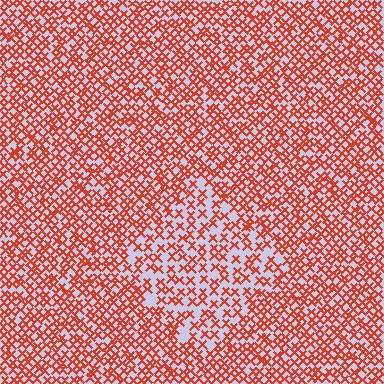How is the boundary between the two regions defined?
The boundary is defined by a change in element density (approximately 1.7x ratio). All elements are the same color, size, and shape.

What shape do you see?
I see a diamond.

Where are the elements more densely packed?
The elements are more densely packed outside the diamond boundary.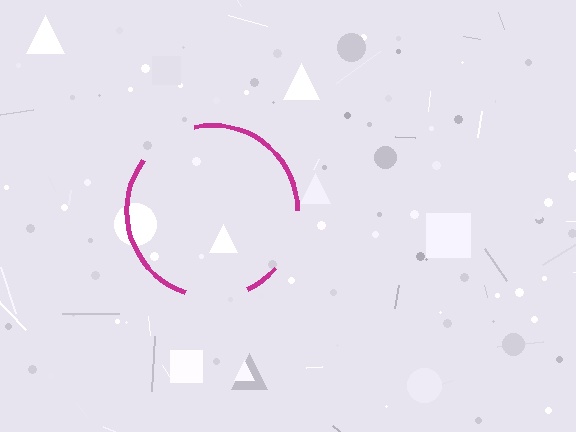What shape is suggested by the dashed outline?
The dashed outline suggests a circle.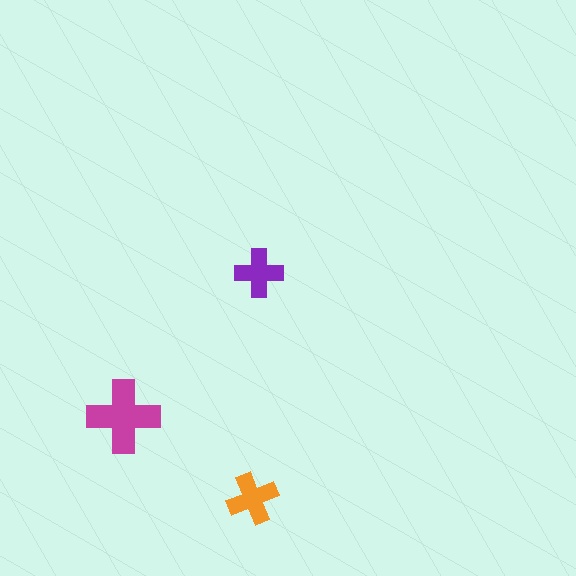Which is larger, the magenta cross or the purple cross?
The magenta one.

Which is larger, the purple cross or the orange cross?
The orange one.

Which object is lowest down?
The orange cross is bottommost.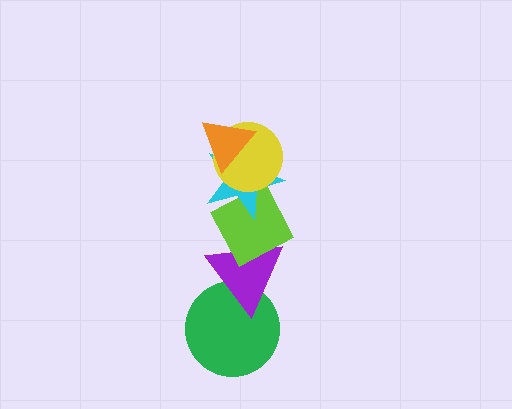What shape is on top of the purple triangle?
The lime diamond is on top of the purple triangle.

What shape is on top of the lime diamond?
The cyan star is on top of the lime diamond.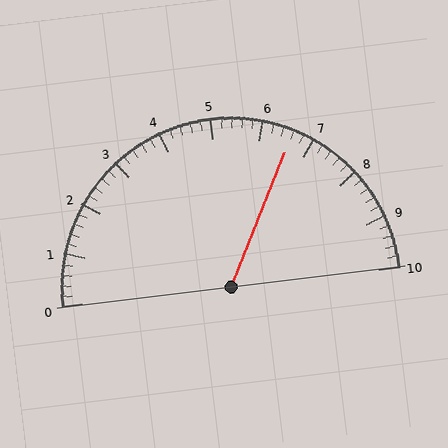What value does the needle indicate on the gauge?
The needle indicates approximately 6.6.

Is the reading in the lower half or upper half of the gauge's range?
The reading is in the upper half of the range (0 to 10).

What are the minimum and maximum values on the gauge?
The gauge ranges from 0 to 10.